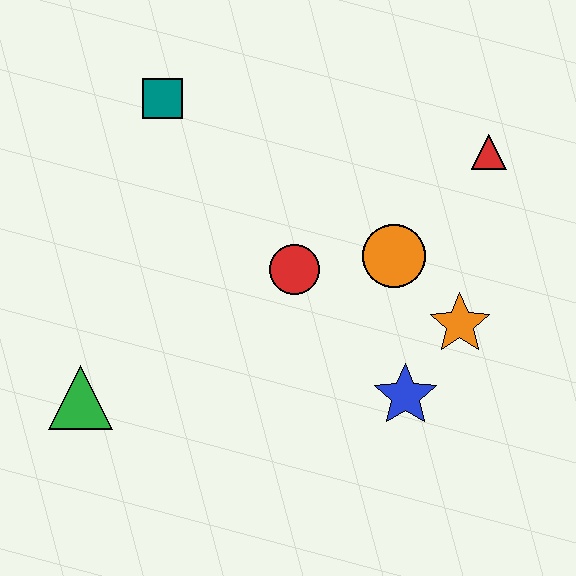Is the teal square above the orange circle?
Yes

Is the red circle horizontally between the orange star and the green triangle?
Yes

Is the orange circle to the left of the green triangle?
No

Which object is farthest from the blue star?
The teal square is farthest from the blue star.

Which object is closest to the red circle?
The orange circle is closest to the red circle.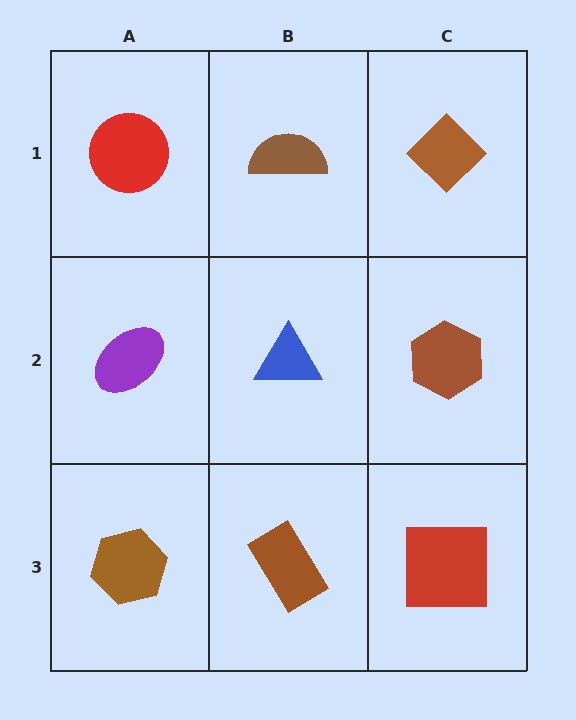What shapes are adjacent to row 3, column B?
A blue triangle (row 2, column B), a brown hexagon (row 3, column A), a red square (row 3, column C).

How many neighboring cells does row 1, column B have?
3.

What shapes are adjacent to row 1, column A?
A purple ellipse (row 2, column A), a brown semicircle (row 1, column B).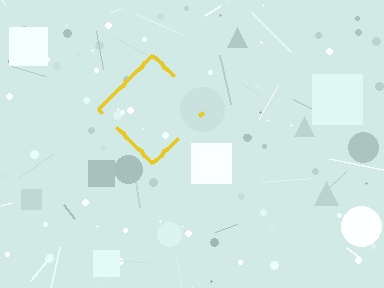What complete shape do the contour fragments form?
The contour fragments form a diamond.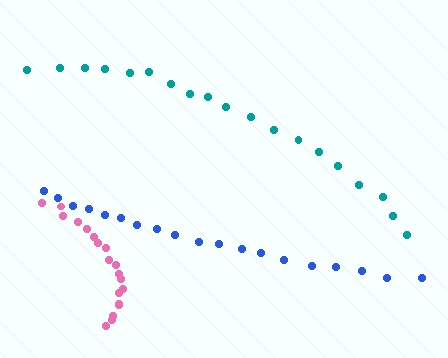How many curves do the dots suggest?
There are 3 distinct paths.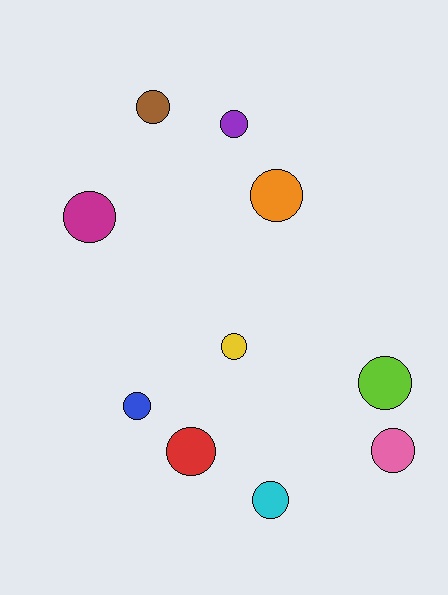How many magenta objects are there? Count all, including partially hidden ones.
There is 1 magenta object.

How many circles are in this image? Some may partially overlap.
There are 10 circles.